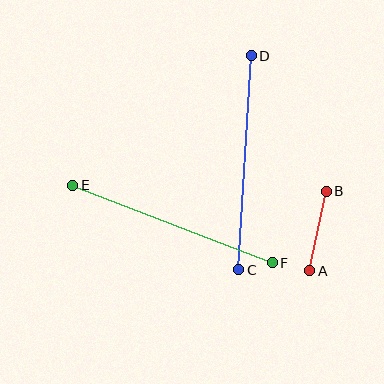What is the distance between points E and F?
The distance is approximately 214 pixels.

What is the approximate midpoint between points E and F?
The midpoint is at approximately (172, 224) pixels.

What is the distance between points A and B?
The distance is approximately 81 pixels.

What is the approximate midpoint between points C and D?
The midpoint is at approximately (245, 163) pixels.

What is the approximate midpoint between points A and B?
The midpoint is at approximately (318, 231) pixels.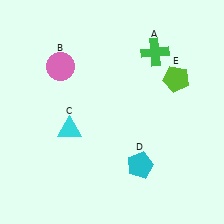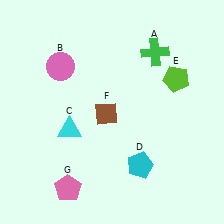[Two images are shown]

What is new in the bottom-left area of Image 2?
A pink pentagon (G) was added in the bottom-left area of Image 2.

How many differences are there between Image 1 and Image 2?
There are 2 differences between the two images.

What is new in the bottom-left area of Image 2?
A brown diamond (F) was added in the bottom-left area of Image 2.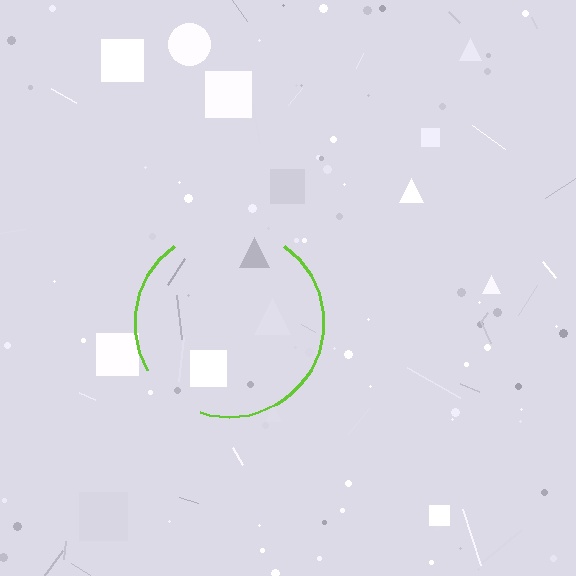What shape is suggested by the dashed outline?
The dashed outline suggests a circle.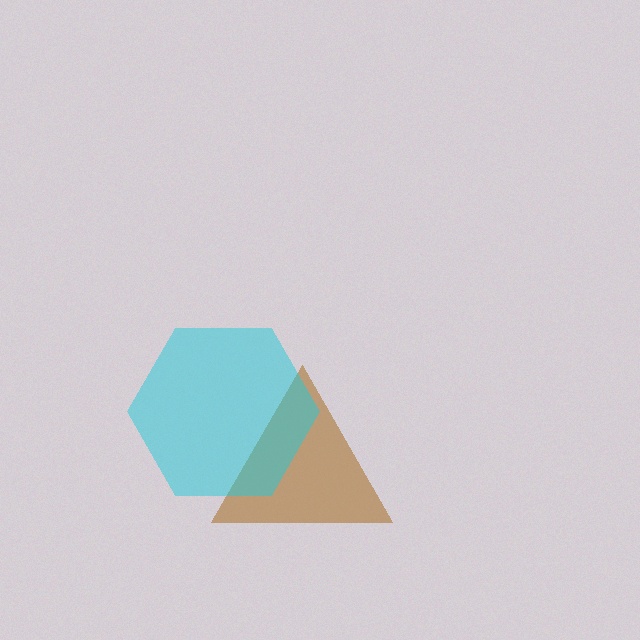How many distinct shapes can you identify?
There are 2 distinct shapes: a brown triangle, a cyan hexagon.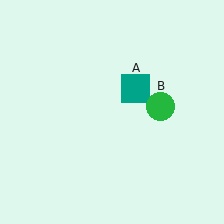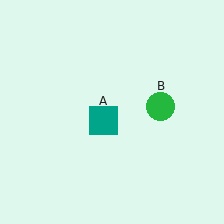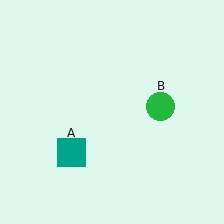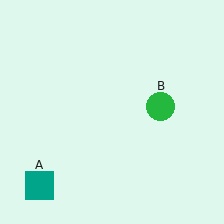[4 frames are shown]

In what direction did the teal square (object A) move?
The teal square (object A) moved down and to the left.